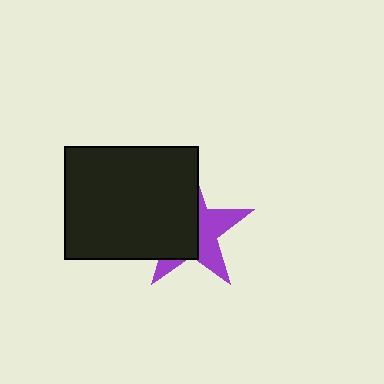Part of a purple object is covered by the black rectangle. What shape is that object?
It is a star.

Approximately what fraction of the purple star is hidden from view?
Roughly 56% of the purple star is hidden behind the black rectangle.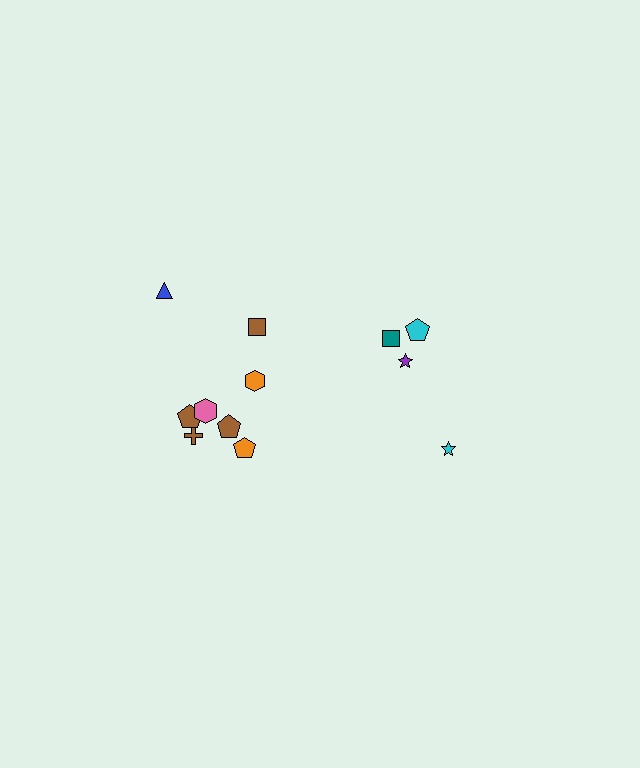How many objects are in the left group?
There are 8 objects.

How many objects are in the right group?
There are 4 objects.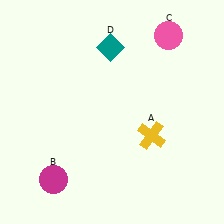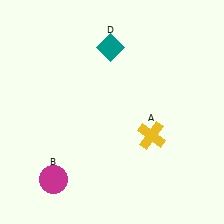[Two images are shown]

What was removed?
The pink circle (C) was removed in Image 2.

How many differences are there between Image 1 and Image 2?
There is 1 difference between the two images.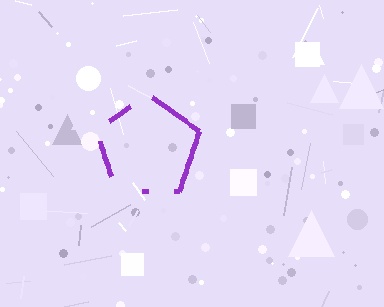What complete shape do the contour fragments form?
The contour fragments form a pentagon.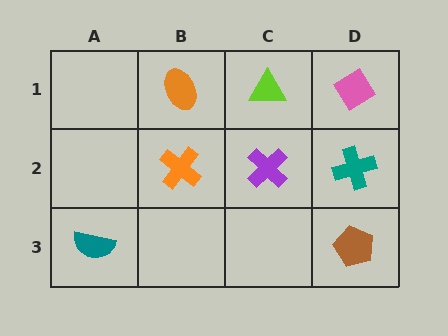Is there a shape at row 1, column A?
No, that cell is empty.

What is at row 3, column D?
A brown pentagon.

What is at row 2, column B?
An orange cross.